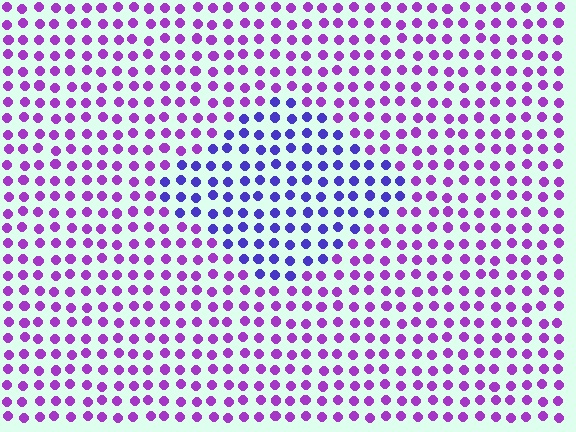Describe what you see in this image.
The image is filled with small purple elements in a uniform arrangement. A diamond-shaped region is visible where the elements are tinted to a slightly different hue, forming a subtle color boundary.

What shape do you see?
I see a diamond.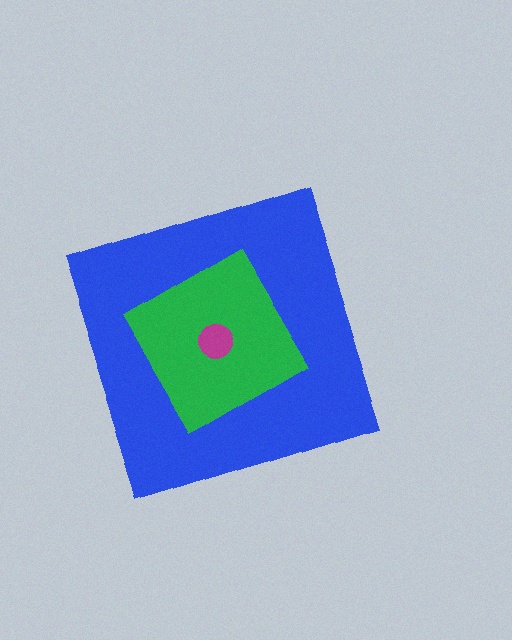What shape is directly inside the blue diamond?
The green diamond.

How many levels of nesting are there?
3.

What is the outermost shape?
The blue diamond.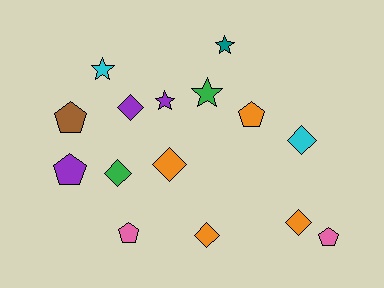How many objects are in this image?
There are 15 objects.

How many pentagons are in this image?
There are 5 pentagons.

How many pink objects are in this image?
There are 2 pink objects.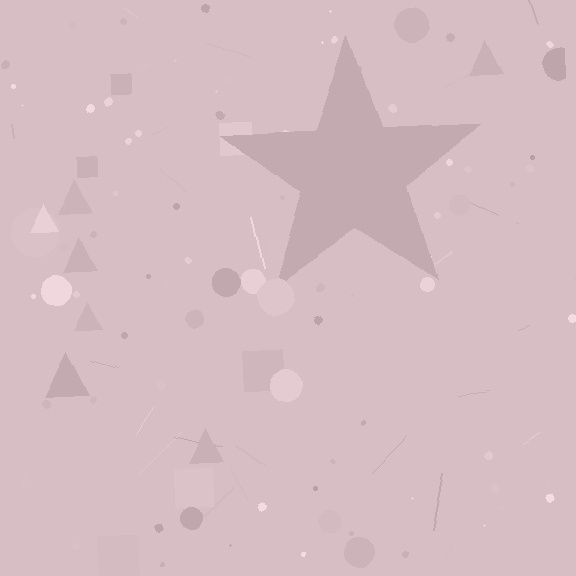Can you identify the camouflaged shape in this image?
The camouflaged shape is a star.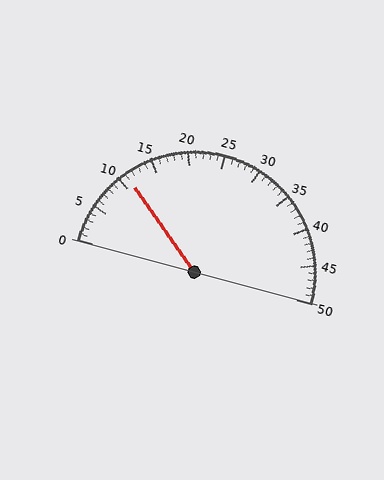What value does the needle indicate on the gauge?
The needle indicates approximately 11.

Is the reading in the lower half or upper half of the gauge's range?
The reading is in the lower half of the range (0 to 50).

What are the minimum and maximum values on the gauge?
The gauge ranges from 0 to 50.